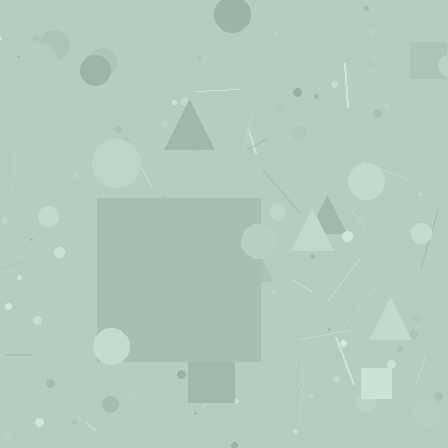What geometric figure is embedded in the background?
A square is embedded in the background.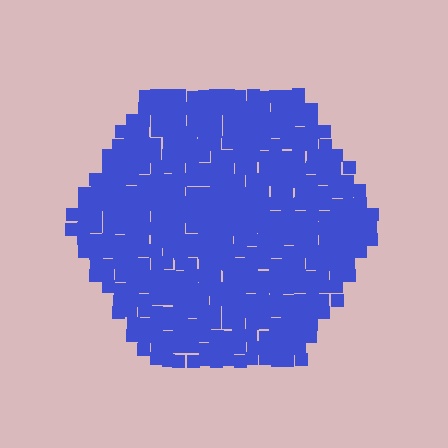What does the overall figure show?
The overall figure shows a hexagon.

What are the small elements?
The small elements are squares.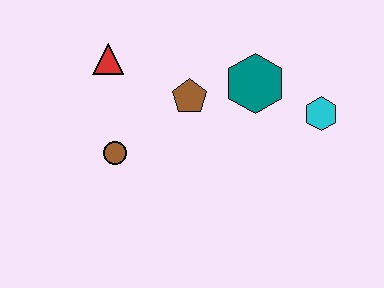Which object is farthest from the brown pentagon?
The cyan hexagon is farthest from the brown pentagon.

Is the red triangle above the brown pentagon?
Yes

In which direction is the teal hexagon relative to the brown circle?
The teal hexagon is to the right of the brown circle.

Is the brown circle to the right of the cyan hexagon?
No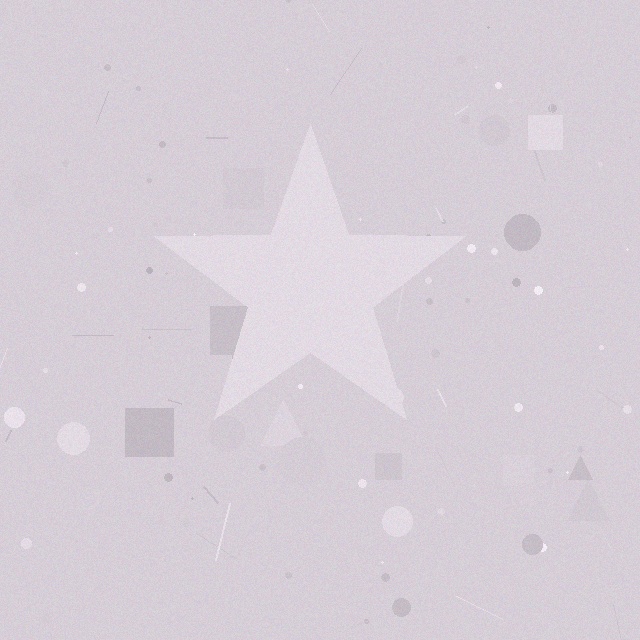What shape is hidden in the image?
A star is hidden in the image.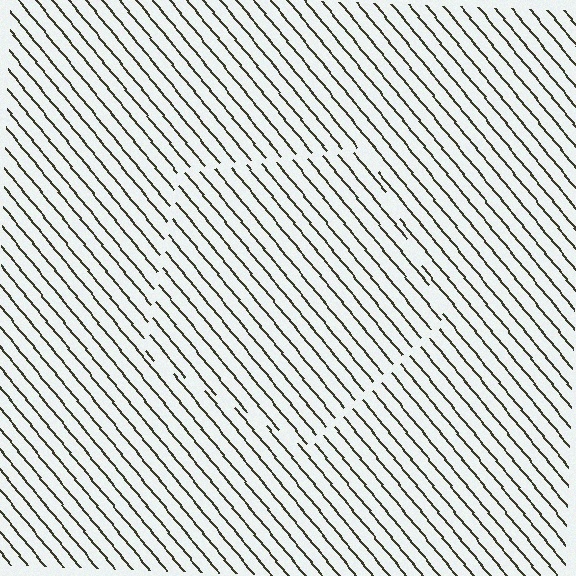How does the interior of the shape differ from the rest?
The interior of the shape contains the same grating, shifted by half a period — the contour is defined by the phase discontinuity where line-ends from the inner and outer gratings abut.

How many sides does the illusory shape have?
5 sides — the line-ends trace a pentagon.